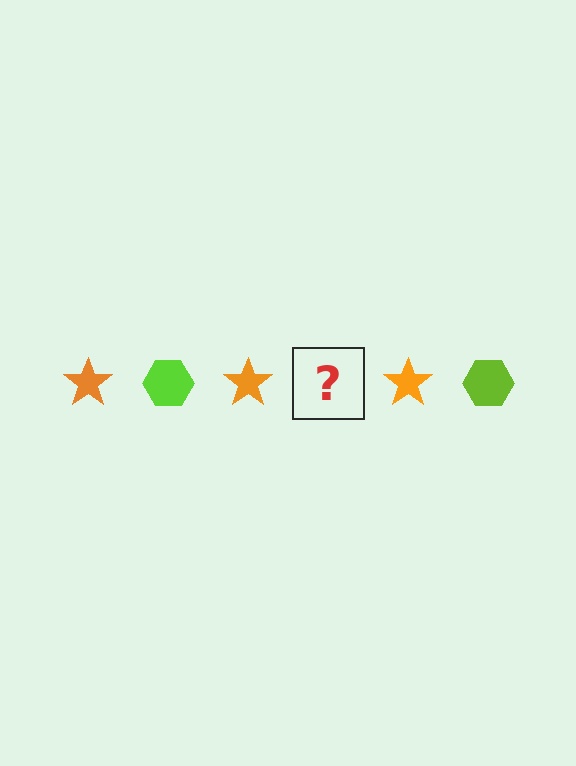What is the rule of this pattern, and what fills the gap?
The rule is that the pattern alternates between orange star and lime hexagon. The gap should be filled with a lime hexagon.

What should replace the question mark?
The question mark should be replaced with a lime hexagon.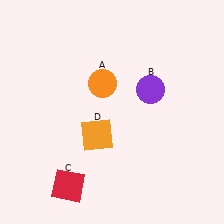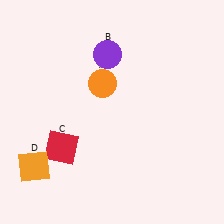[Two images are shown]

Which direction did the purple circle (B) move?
The purple circle (B) moved left.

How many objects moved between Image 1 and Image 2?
3 objects moved between the two images.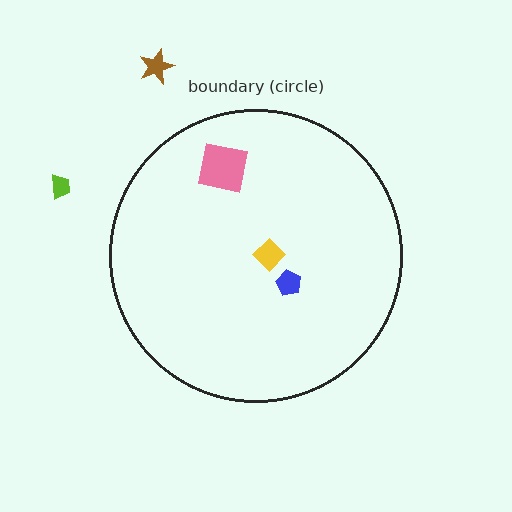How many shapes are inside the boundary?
3 inside, 2 outside.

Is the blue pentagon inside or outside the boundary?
Inside.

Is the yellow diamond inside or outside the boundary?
Inside.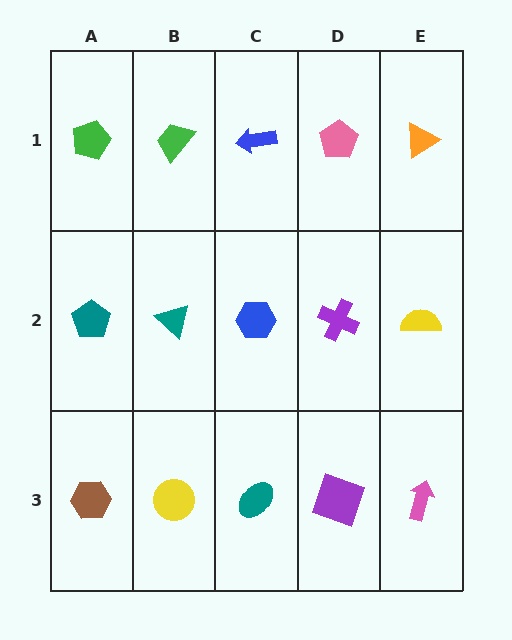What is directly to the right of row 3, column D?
A pink arrow.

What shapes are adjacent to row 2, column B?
A green trapezoid (row 1, column B), a yellow circle (row 3, column B), a teal pentagon (row 2, column A), a blue hexagon (row 2, column C).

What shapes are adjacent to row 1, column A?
A teal pentagon (row 2, column A), a green trapezoid (row 1, column B).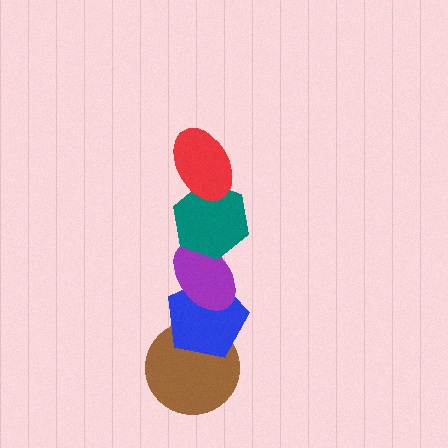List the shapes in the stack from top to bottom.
From top to bottom: the red ellipse, the teal hexagon, the purple ellipse, the blue pentagon, the brown circle.